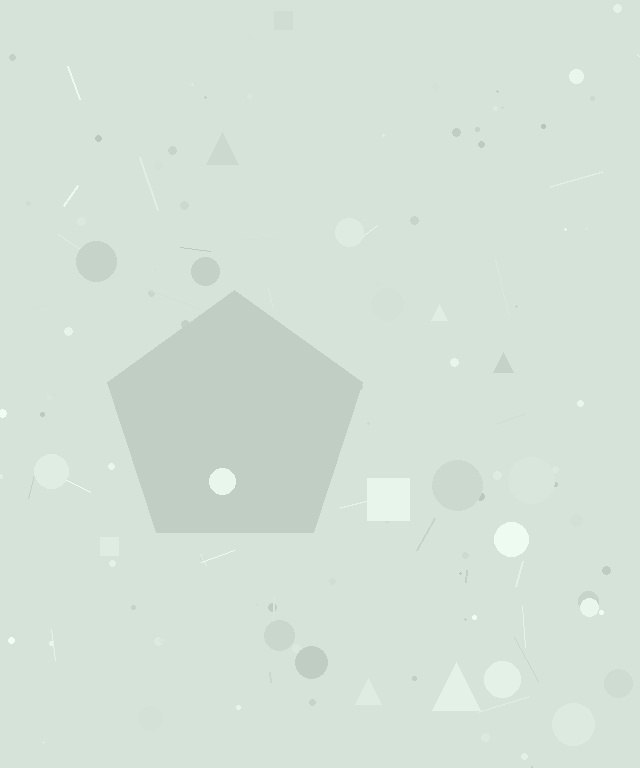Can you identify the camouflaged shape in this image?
The camouflaged shape is a pentagon.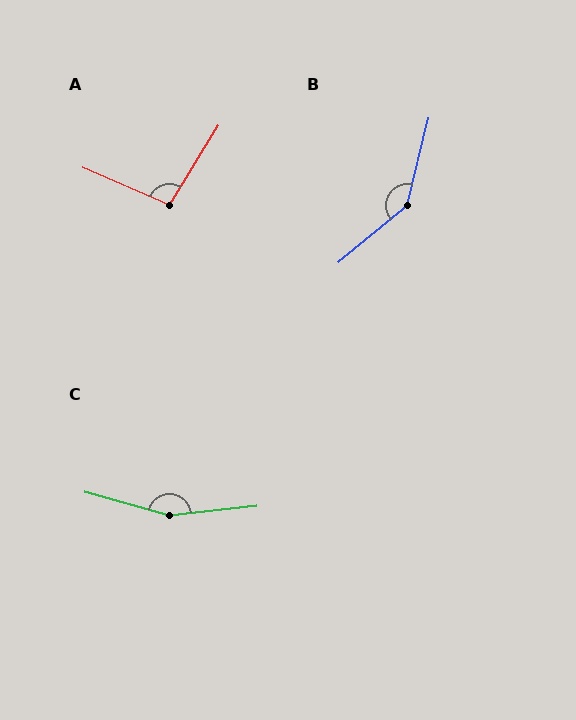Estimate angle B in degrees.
Approximately 144 degrees.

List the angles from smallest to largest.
A (98°), B (144°), C (158°).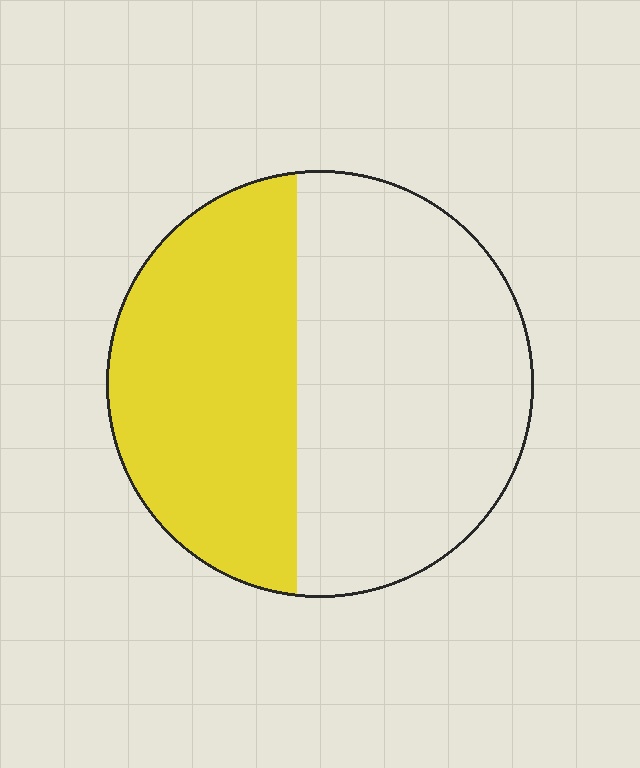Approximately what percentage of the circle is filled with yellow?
Approximately 45%.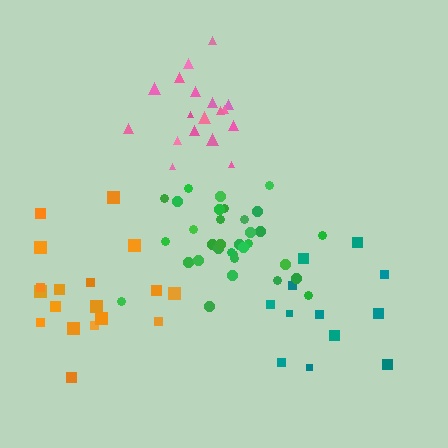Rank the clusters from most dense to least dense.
green, pink, orange, teal.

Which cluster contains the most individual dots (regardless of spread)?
Green (33).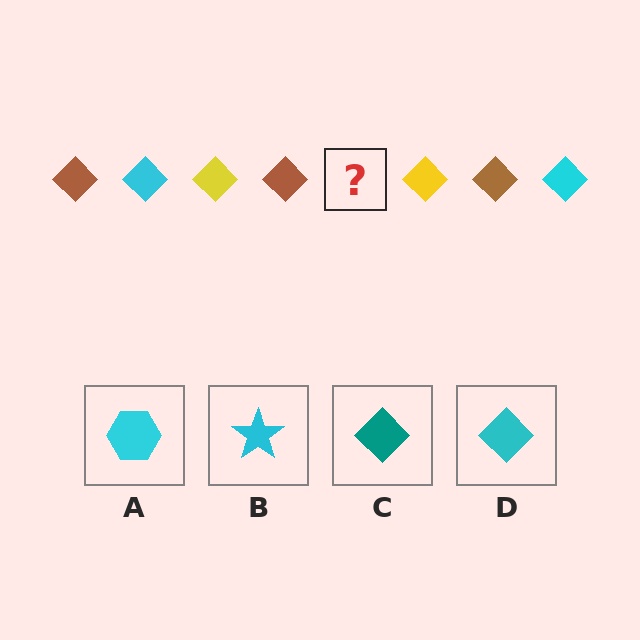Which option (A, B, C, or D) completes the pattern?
D.